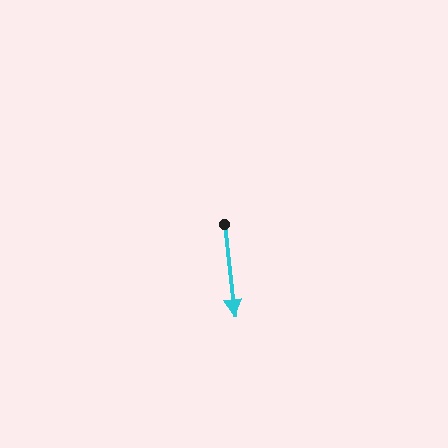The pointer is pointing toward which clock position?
Roughly 6 o'clock.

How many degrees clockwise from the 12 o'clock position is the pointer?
Approximately 174 degrees.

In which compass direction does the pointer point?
South.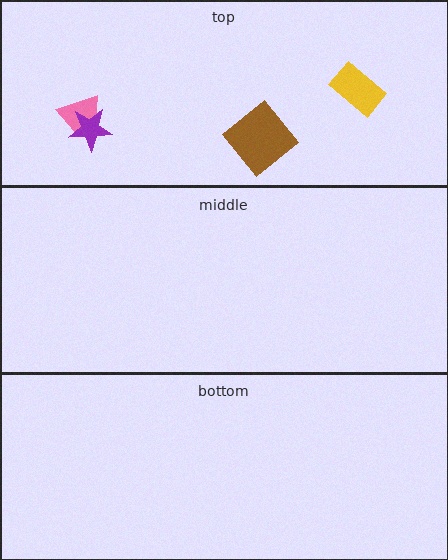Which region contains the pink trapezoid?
The top region.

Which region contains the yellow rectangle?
The top region.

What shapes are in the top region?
The pink trapezoid, the brown diamond, the purple star, the yellow rectangle.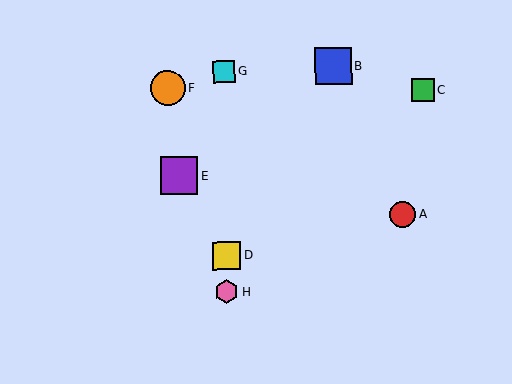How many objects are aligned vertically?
3 objects (D, G, H) are aligned vertically.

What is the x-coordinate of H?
Object H is at x≈227.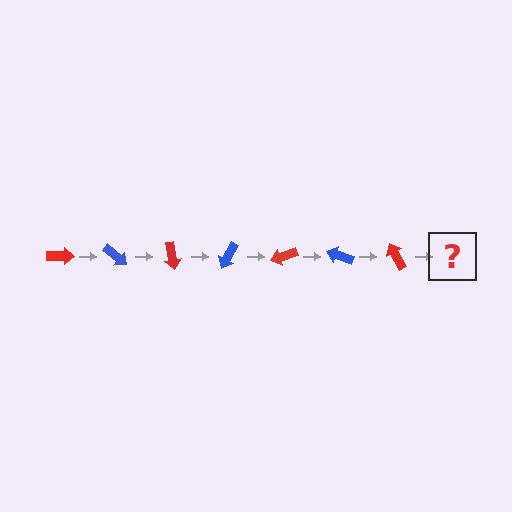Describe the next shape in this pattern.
It should be a blue arrow, rotated 280 degrees from the start.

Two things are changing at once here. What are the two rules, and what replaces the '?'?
The two rules are that it rotates 40 degrees each step and the color cycles through red and blue. The '?' should be a blue arrow, rotated 280 degrees from the start.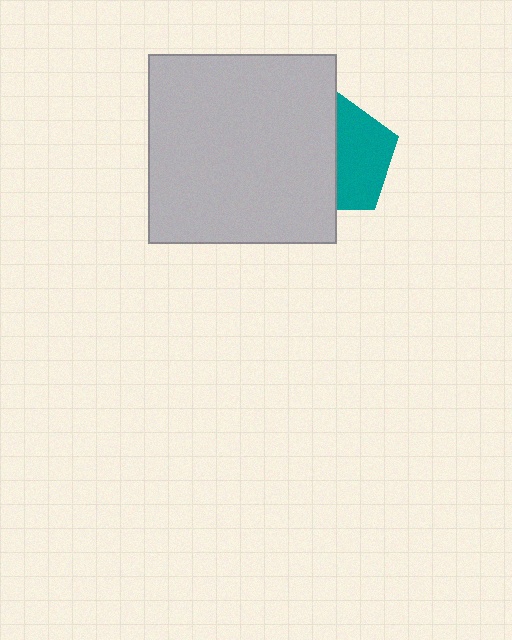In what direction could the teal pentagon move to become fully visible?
The teal pentagon could move right. That would shift it out from behind the light gray square entirely.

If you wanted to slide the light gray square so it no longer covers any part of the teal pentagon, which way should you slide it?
Slide it left — that is the most direct way to separate the two shapes.